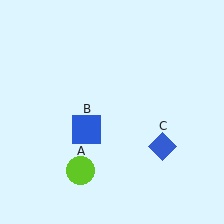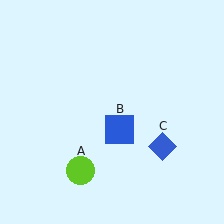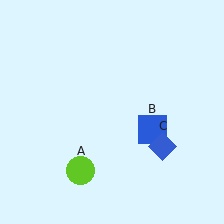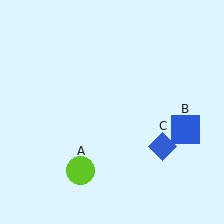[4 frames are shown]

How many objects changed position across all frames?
1 object changed position: blue square (object B).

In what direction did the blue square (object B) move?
The blue square (object B) moved right.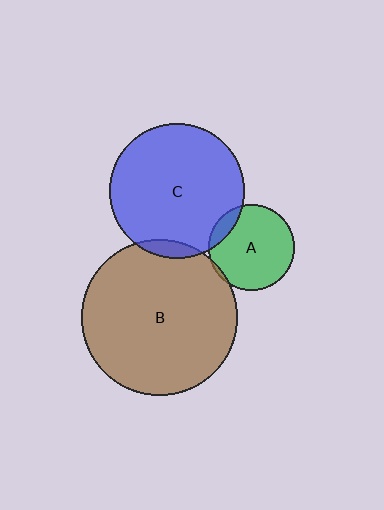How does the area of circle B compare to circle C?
Approximately 1.3 times.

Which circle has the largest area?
Circle B (brown).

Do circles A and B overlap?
Yes.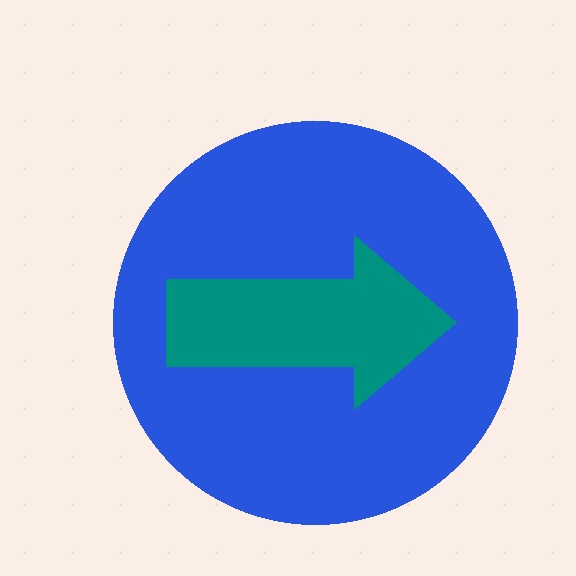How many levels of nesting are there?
2.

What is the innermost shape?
The teal arrow.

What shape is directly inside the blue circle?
The teal arrow.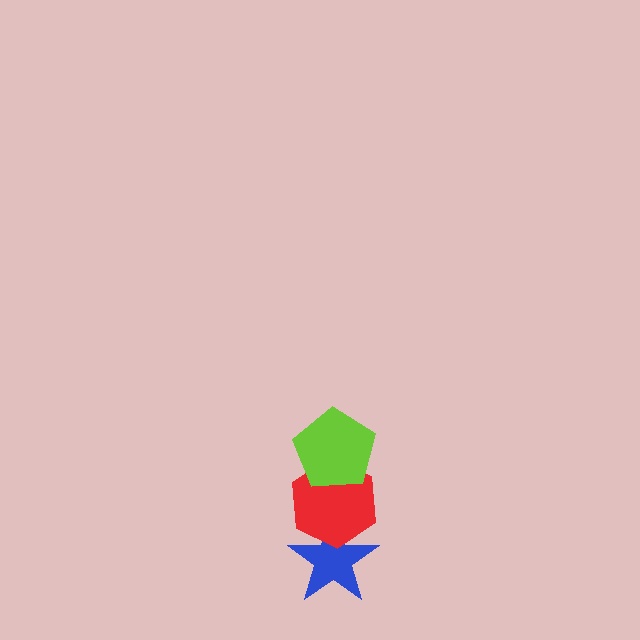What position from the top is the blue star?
The blue star is 3rd from the top.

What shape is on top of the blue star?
The red hexagon is on top of the blue star.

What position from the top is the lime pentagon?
The lime pentagon is 1st from the top.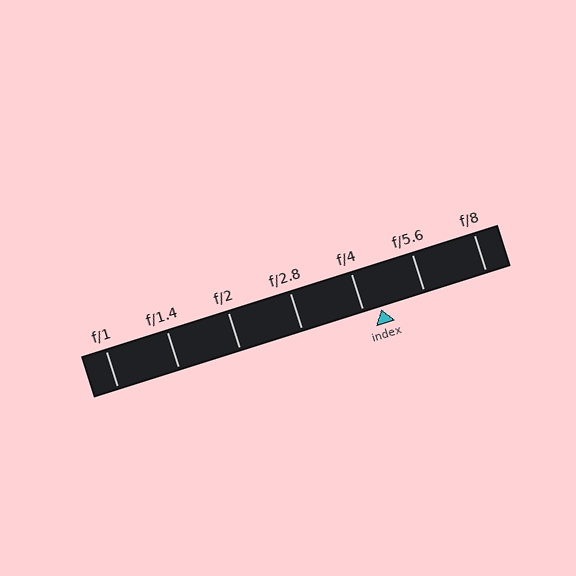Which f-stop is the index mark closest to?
The index mark is closest to f/4.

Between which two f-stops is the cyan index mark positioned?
The index mark is between f/4 and f/5.6.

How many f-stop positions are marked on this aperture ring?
There are 7 f-stop positions marked.